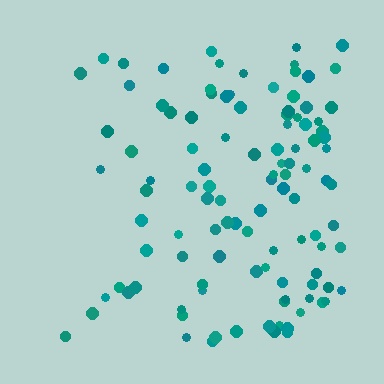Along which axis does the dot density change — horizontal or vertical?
Horizontal.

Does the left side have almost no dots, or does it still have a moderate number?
Still a moderate number, just noticeably fewer than the right.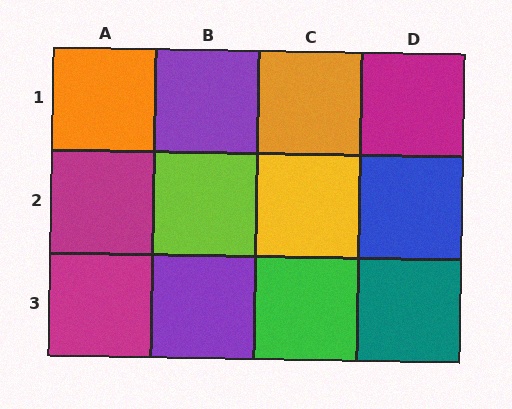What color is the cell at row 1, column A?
Orange.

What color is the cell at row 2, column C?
Yellow.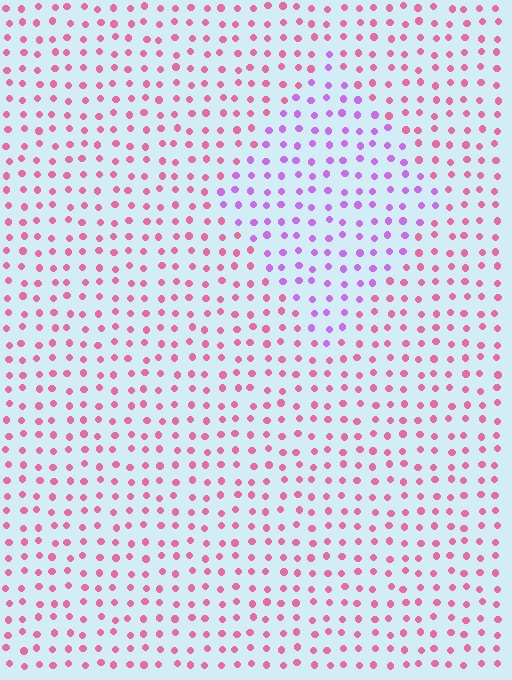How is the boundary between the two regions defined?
The boundary is defined purely by a slight shift in hue (about 50 degrees). Spacing, size, and orientation are identical on both sides.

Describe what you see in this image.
The image is filled with small pink elements in a uniform arrangement. A diamond-shaped region is visible where the elements are tinted to a slightly different hue, forming a subtle color boundary.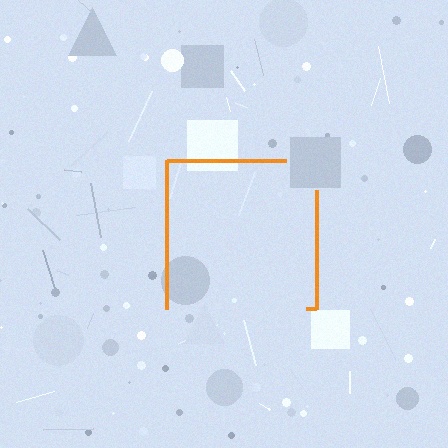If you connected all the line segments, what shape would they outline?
They would outline a square.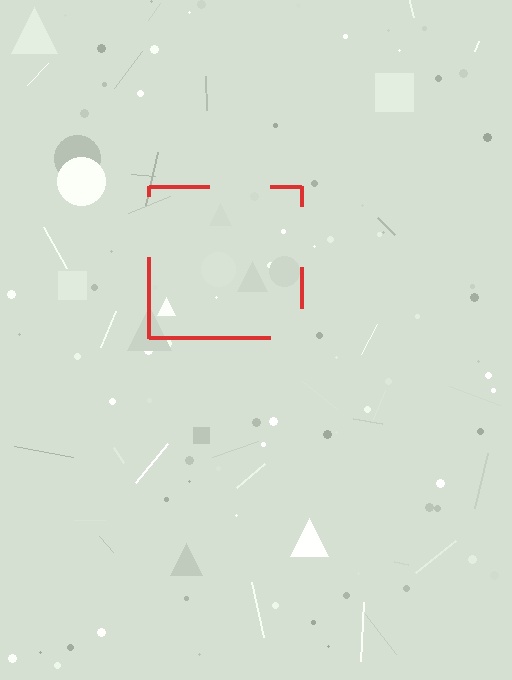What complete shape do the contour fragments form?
The contour fragments form a square.